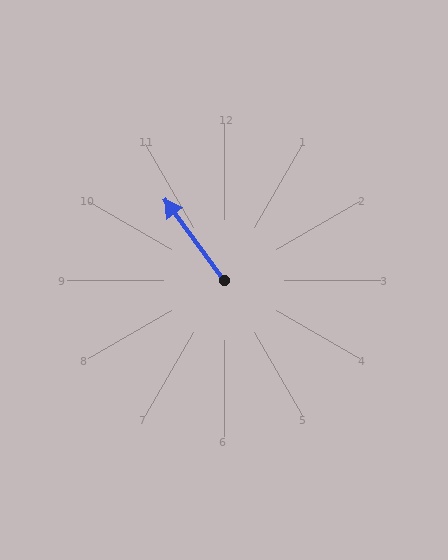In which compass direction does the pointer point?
Northwest.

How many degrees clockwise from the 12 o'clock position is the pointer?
Approximately 324 degrees.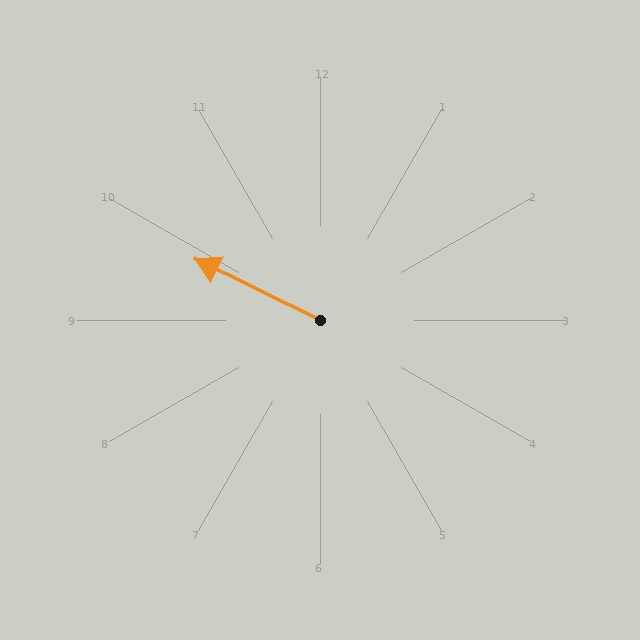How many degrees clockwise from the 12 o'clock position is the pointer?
Approximately 296 degrees.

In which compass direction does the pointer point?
Northwest.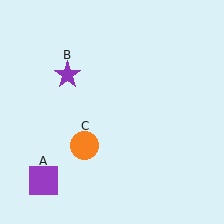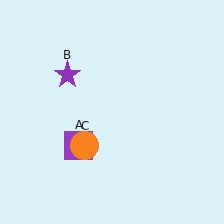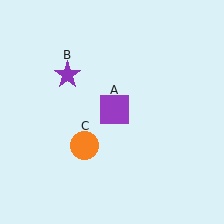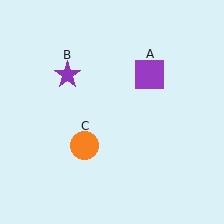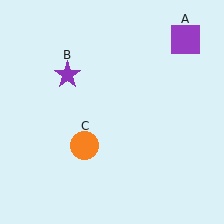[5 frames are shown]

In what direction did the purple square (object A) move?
The purple square (object A) moved up and to the right.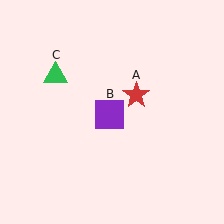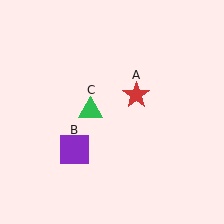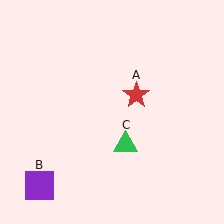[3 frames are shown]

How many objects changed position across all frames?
2 objects changed position: purple square (object B), green triangle (object C).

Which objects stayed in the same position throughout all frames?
Red star (object A) remained stationary.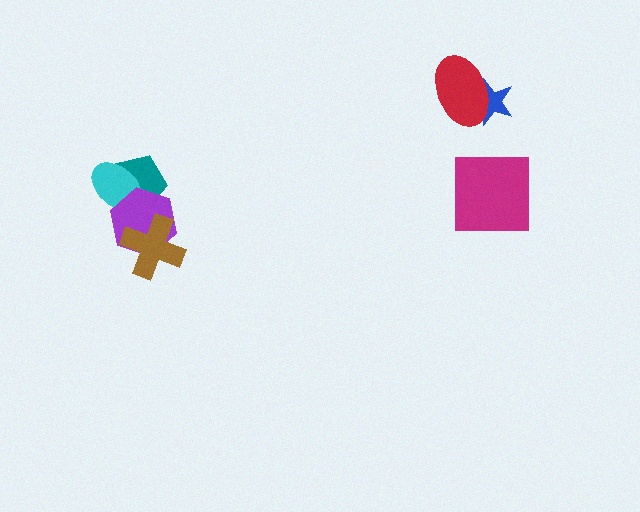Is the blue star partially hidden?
Yes, it is partially covered by another shape.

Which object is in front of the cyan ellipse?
The purple hexagon is in front of the cyan ellipse.